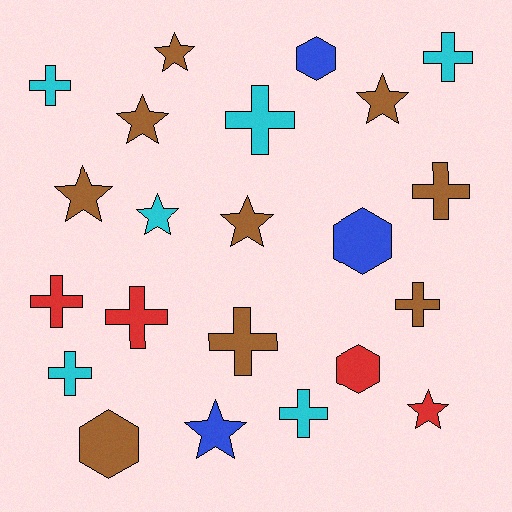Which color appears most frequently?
Brown, with 9 objects.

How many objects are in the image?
There are 22 objects.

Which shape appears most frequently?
Cross, with 10 objects.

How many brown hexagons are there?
There is 1 brown hexagon.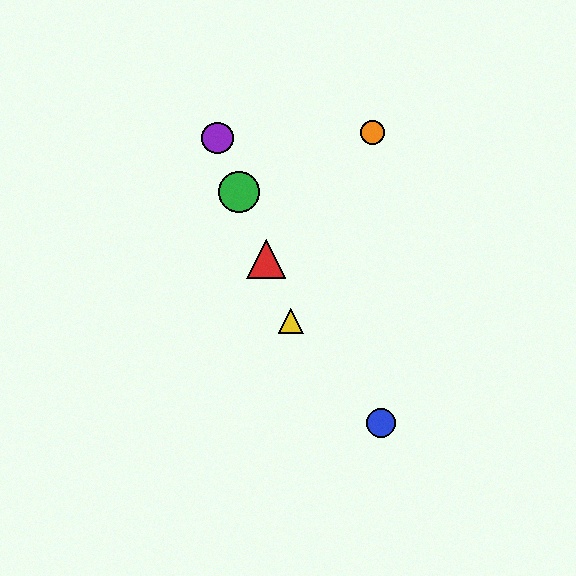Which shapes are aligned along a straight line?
The red triangle, the green circle, the yellow triangle, the purple circle are aligned along a straight line.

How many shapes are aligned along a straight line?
4 shapes (the red triangle, the green circle, the yellow triangle, the purple circle) are aligned along a straight line.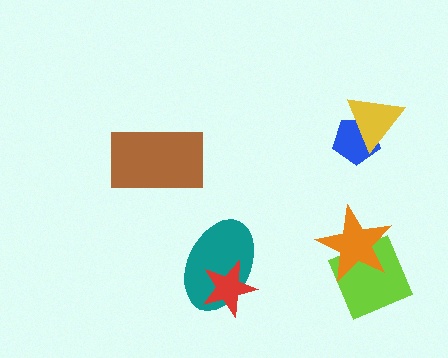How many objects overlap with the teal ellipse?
1 object overlaps with the teal ellipse.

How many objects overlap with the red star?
1 object overlaps with the red star.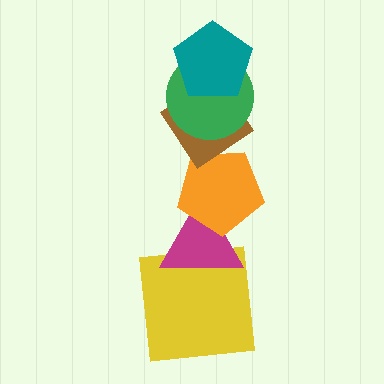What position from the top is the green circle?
The green circle is 2nd from the top.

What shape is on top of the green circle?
The teal pentagon is on top of the green circle.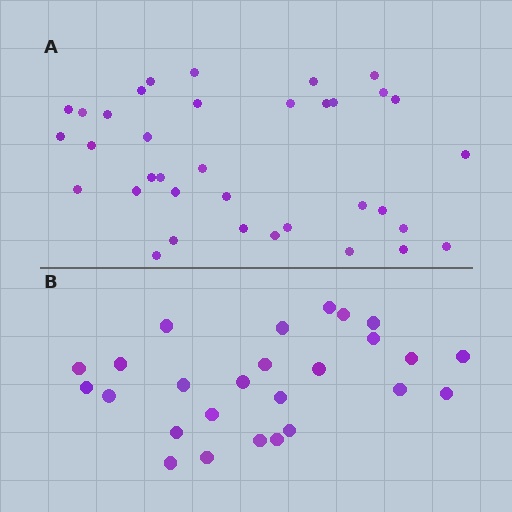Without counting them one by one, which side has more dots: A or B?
Region A (the top region) has more dots.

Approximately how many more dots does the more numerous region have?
Region A has roughly 10 or so more dots than region B.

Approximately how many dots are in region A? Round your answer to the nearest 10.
About 40 dots. (The exact count is 36, which rounds to 40.)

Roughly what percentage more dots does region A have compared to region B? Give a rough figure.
About 40% more.